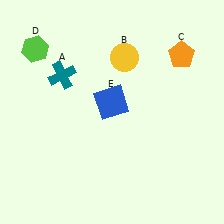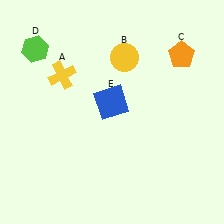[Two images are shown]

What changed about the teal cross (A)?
In Image 1, A is teal. In Image 2, it changed to yellow.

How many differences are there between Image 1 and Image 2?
There is 1 difference between the two images.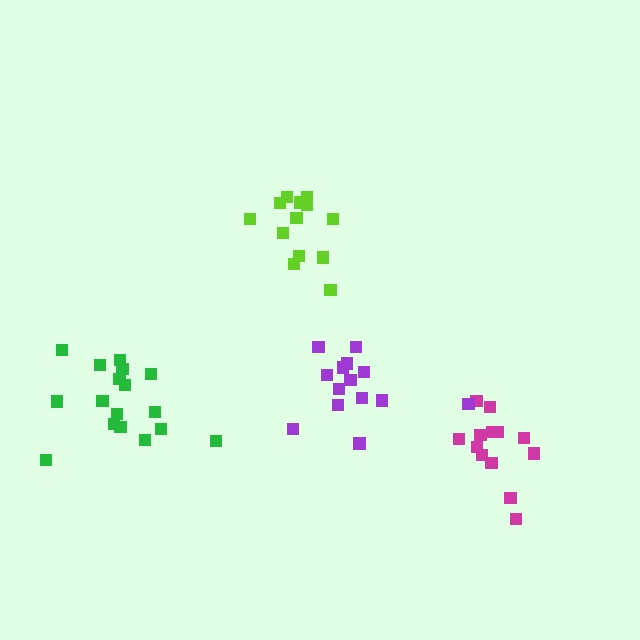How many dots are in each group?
Group 1: 13 dots, Group 2: 13 dots, Group 3: 17 dots, Group 4: 14 dots (57 total).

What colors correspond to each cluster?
The clusters are colored: lime, magenta, green, purple.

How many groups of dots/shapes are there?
There are 4 groups.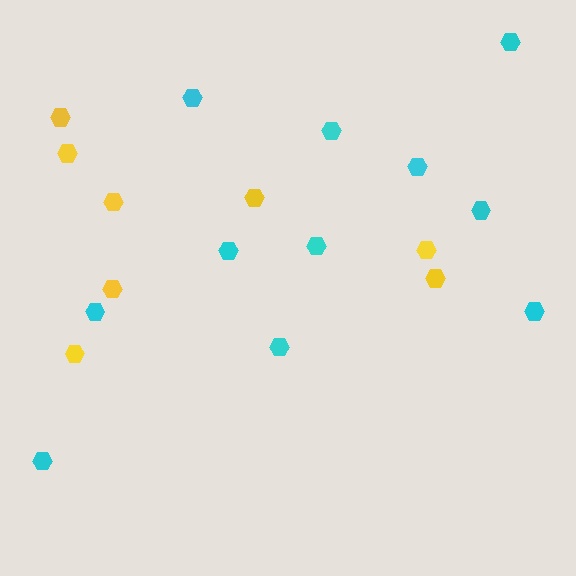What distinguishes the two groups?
There are 2 groups: one group of yellow hexagons (8) and one group of cyan hexagons (11).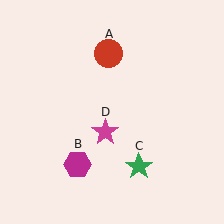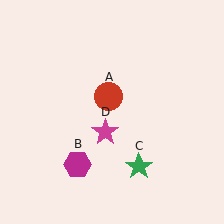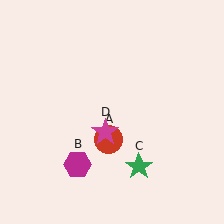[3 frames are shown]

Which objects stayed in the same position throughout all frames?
Magenta hexagon (object B) and green star (object C) and magenta star (object D) remained stationary.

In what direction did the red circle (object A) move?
The red circle (object A) moved down.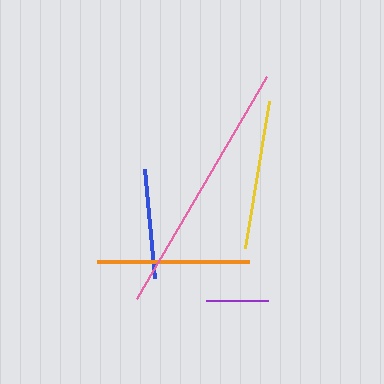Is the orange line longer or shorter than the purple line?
The orange line is longer than the purple line.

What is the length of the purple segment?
The purple segment is approximately 62 pixels long.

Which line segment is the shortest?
The purple line is the shortest at approximately 62 pixels.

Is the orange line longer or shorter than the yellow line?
The orange line is longer than the yellow line.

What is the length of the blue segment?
The blue segment is approximately 110 pixels long.